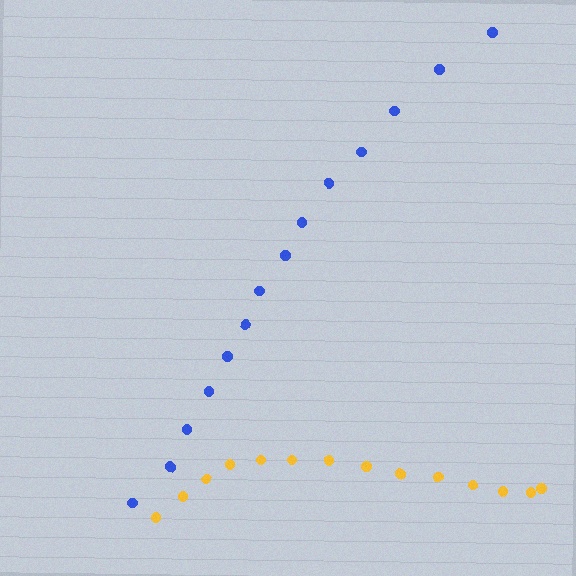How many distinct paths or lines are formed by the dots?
There are 2 distinct paths.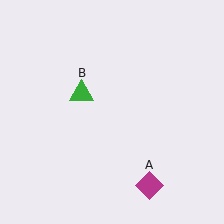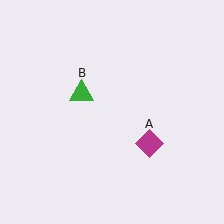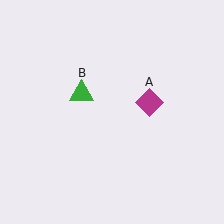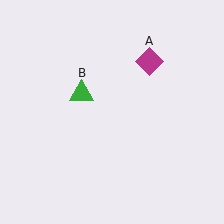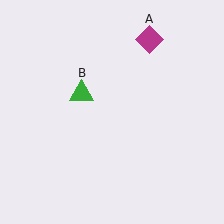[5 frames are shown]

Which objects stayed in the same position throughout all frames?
Green triangle (object B) remained stationary.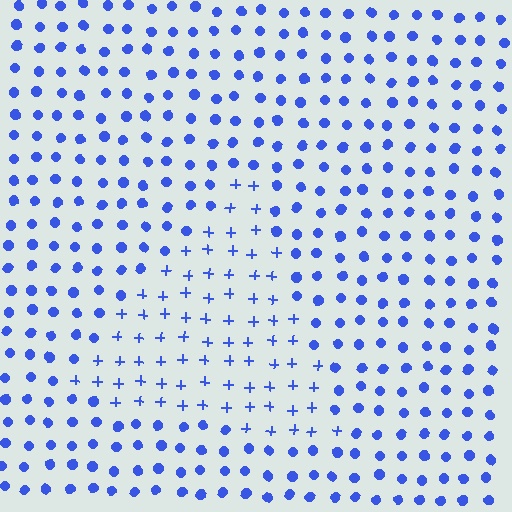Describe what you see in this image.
The image is filled with small blue elements arranged in a uniform grid. A triangle-shaped region contains plus signs, while the surrounding area contains circles. The boundary is defined purely by the change in element shape.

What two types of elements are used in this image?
The image uses plus signs inside the triangle region and circles outside it.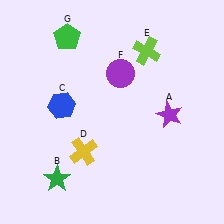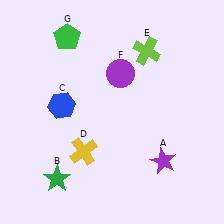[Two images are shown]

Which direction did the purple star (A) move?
The purple star (A) moved down.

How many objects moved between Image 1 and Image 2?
1 object moved between the two images.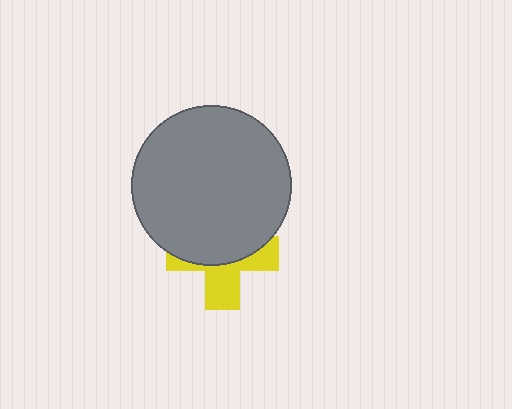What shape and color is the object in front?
The object in front is a gray circle.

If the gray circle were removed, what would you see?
You would see the complete yellow cross.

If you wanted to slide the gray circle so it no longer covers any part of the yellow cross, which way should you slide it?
Slide it up — that is the most direct way to separate the two shapes.